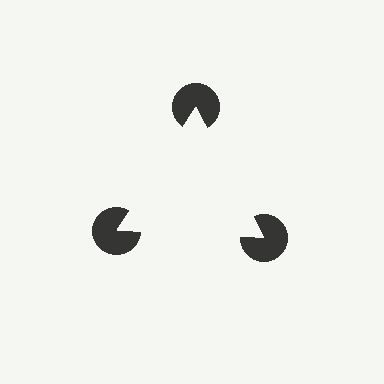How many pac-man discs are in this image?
There are 3 — one at each vertex of the illusory triangle.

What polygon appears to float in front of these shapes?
An illusory triangle — its edges are inferred from the aligned wedge cuts in the pac-man discs, not physically drawn.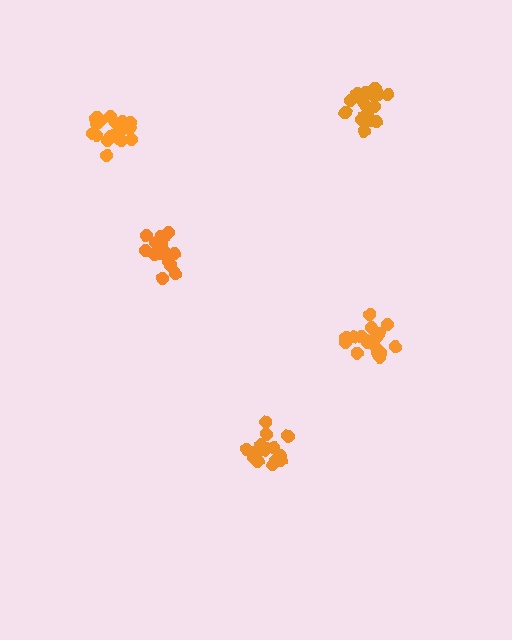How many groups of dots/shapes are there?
There are 5 groups.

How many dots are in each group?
Group 1: 17 dots, Group 2: 18 dots, Group 3: 20 dots, Group 4: 17 dots, Group 5: 19 dots (91 total).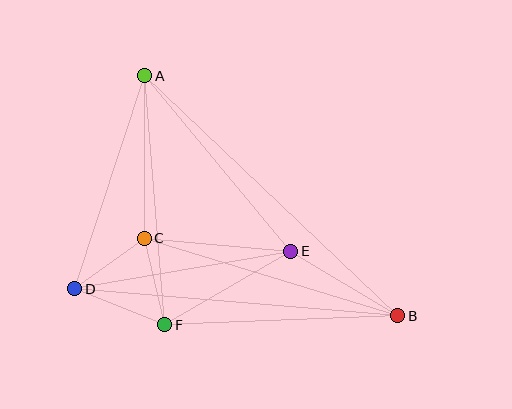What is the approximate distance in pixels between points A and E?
The distance between A and E is approximately 228 pixels.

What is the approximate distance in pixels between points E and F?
The distance between E and F is approximately 146 pixels.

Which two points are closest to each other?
Points C and D are closest to each other.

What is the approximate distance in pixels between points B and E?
The distance between B and E is approximately 125 pixels.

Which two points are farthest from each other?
Points A and B are farthest from each other.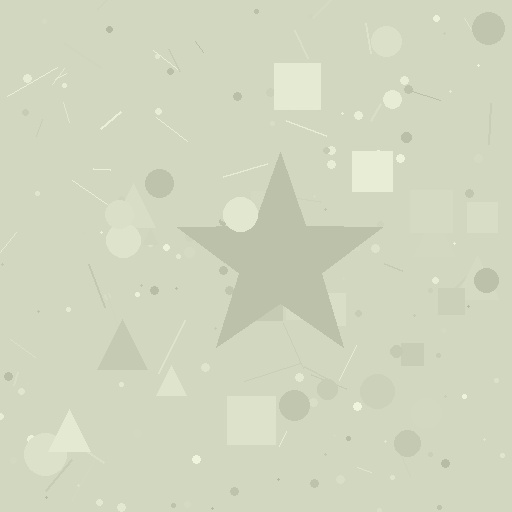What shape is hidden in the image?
A star is hidden in the image.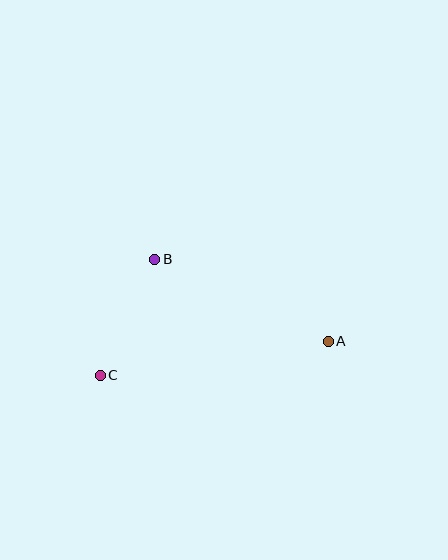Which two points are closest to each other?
Points B and C are closest to each other.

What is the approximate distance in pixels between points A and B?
The distance between A and B is approximately 192 pixels.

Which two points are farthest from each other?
Points A and C are farthest from each other.